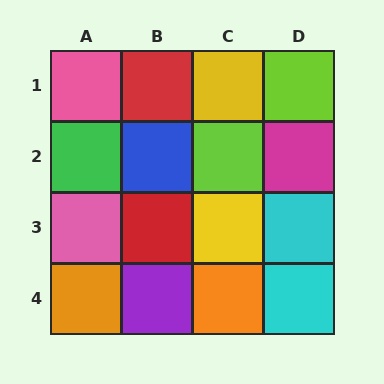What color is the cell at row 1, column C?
Yellow.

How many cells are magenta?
1 cell is magenta.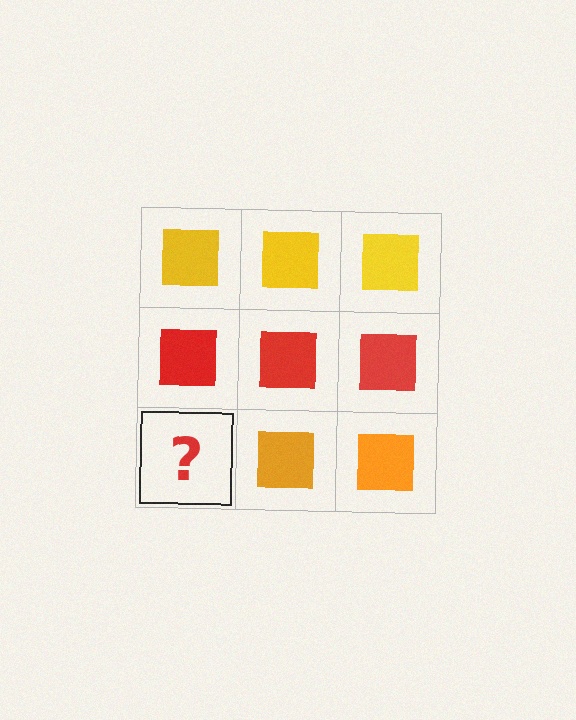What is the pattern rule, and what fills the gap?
The rule is that each row has a consistent color. The gap should be filled with an orange square.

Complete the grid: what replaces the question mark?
The question mark should be replaced with an orange square.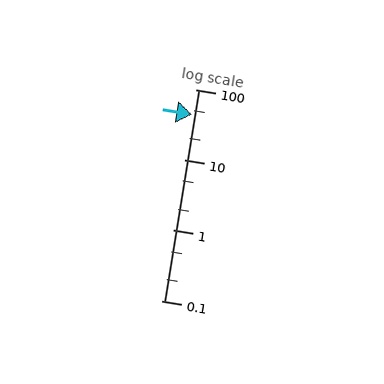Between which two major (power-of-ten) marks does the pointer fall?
The pointer is between 10 and 100.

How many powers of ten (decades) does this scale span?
The scale spans 3 decades, from 0.1 to 100.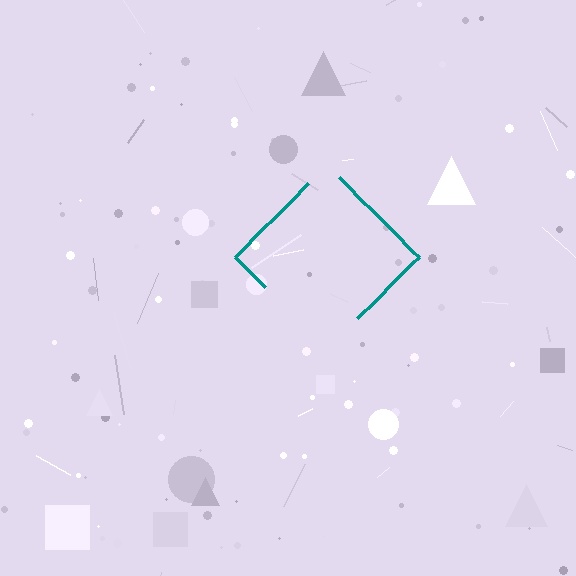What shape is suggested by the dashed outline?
The dashed outline suggests a diamond.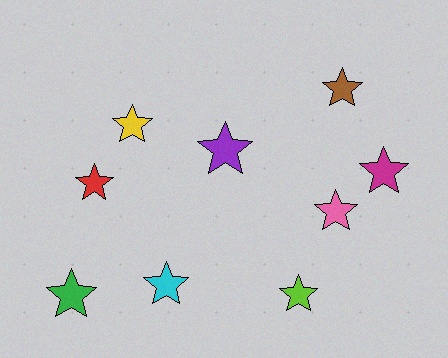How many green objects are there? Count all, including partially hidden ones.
There is 1 green object.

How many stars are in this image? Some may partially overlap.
There are 9 stars.